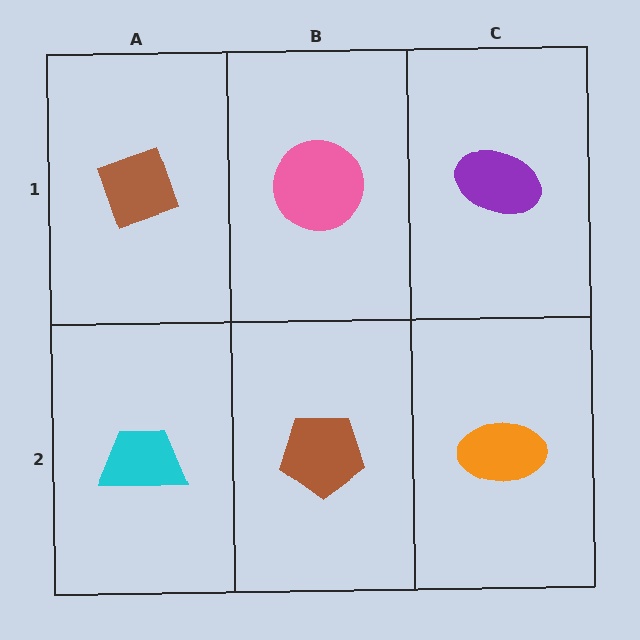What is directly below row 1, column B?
A brown pentagon.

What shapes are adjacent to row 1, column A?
A cyan trapezoid (row 2, column A), a pink circle (row 1, column B).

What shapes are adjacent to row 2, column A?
A brown diamond (row 1, column A), a brown pentagon (row 2, column B).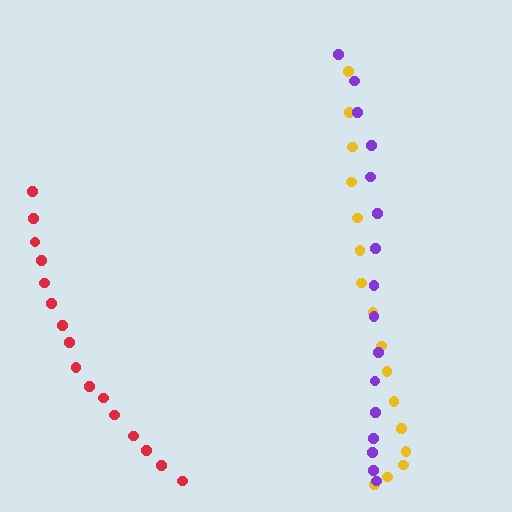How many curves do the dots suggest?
There are 3 distinct paths.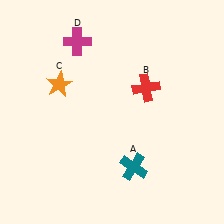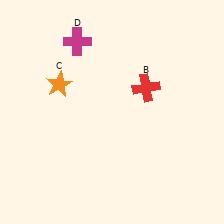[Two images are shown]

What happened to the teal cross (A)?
The teal cross (A) was removed in Image 2. It was in the bottom-right area of Image 1.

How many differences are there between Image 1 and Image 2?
There is 1 difference between the two images.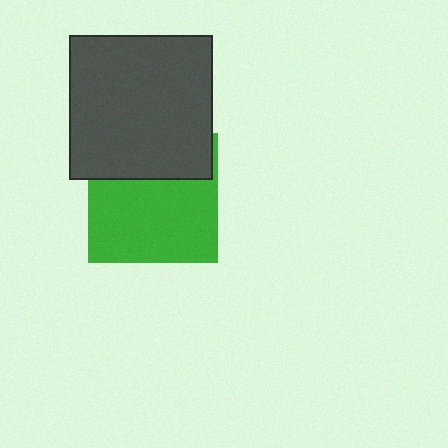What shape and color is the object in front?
The object in front is a dark gray square.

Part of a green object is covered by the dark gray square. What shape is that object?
It is a square.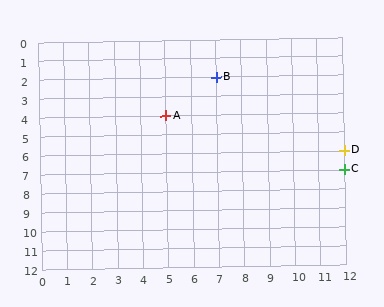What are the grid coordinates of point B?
Point B is at grid coordinates (7, 2).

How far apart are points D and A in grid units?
Points D and A are 7 columns and 2 rows apart (about 7.3 grid units diagonally).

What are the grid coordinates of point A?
Point A is at grid coordinates (5, 4).